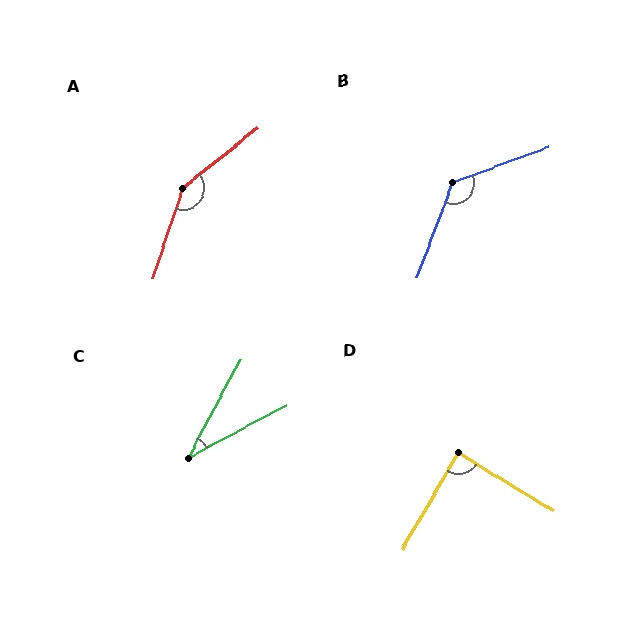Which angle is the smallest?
C, at approximately 34 degrees.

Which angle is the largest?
A, at approximately 147 degrees.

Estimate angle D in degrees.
Approximately 88 degrees.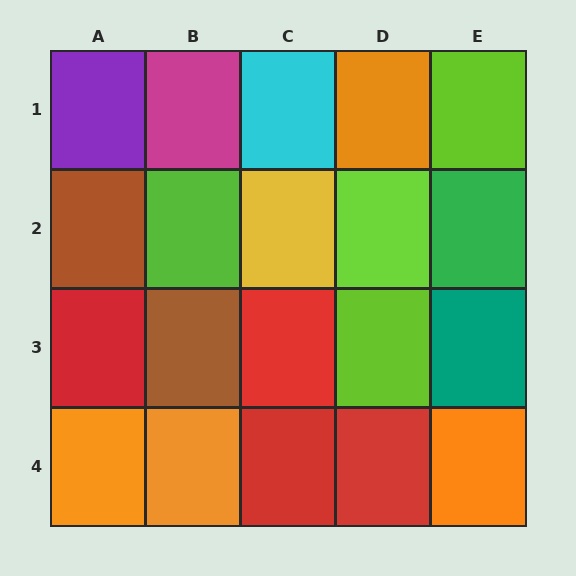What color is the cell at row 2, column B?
Lime.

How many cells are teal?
1 cell is teal.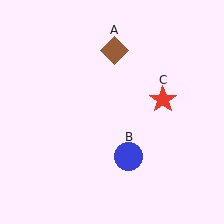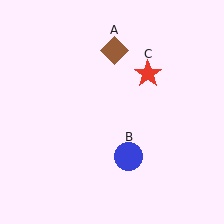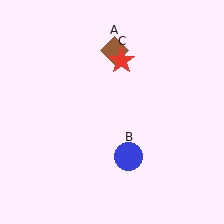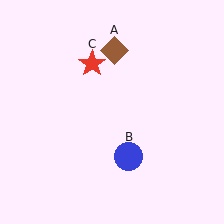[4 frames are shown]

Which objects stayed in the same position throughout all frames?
Brown diamond (object A) and blue circle (object B) remained stationary.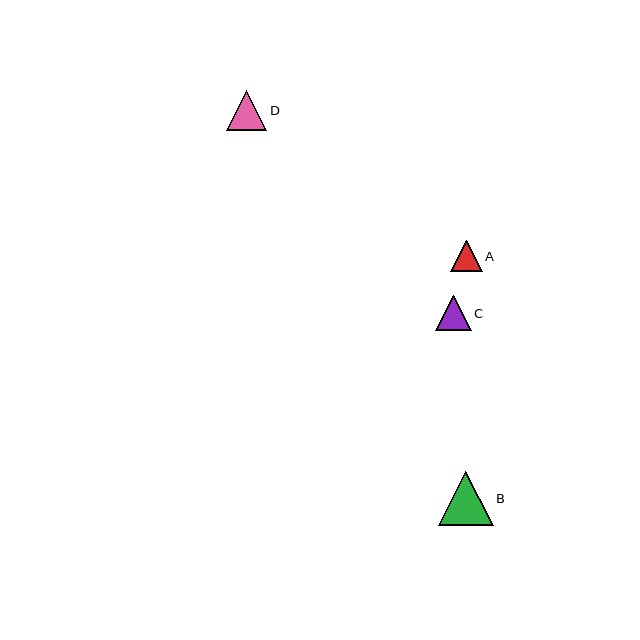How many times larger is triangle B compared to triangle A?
Triangle B is approximately 1.7 times the size of triangle A.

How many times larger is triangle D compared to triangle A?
Triangle D is approximately 1.3 times the size of triangle A.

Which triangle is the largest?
Triangle B is the largest with a size of approximately 55 pixels.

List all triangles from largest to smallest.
From largest to smallest: B, D, C, A.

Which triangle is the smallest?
Triangle A is the smallest with a size of approximately 31 pixels.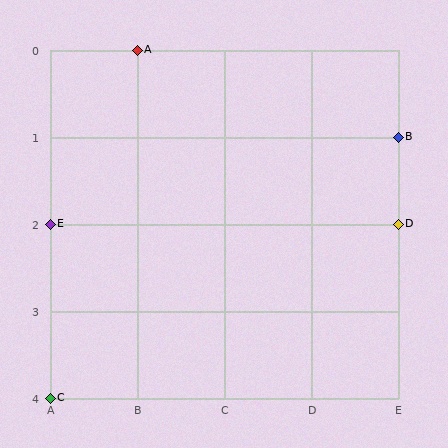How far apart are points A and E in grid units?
Points A and E are 1 column and 2 rows apart (about 2.2 grid units diagonally).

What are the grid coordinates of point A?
Point A is at grid coordinates (B, 0).